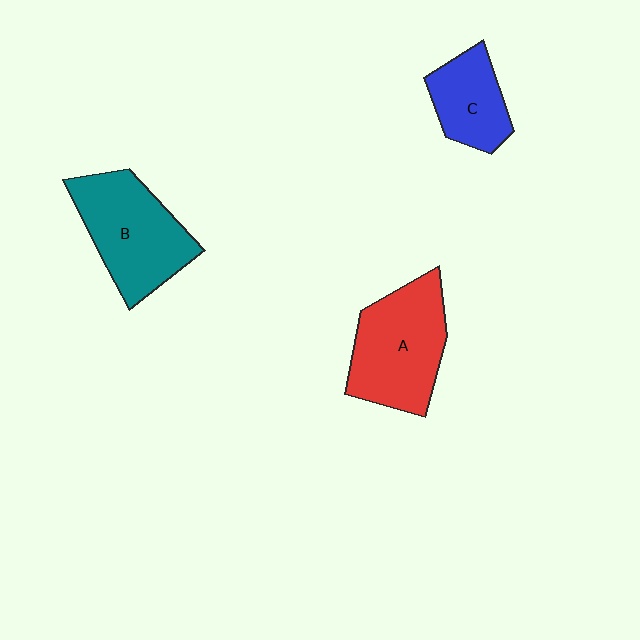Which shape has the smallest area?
Shape C (blue).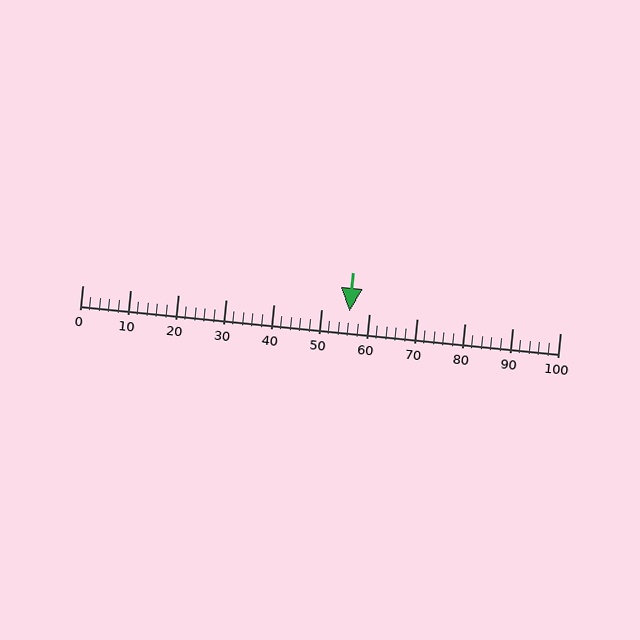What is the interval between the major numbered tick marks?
The major tick marks are spaced 10 units apart.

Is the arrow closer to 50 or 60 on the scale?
The arrow is closer to 60.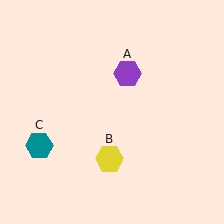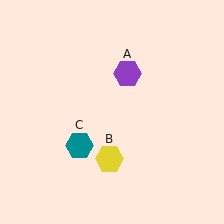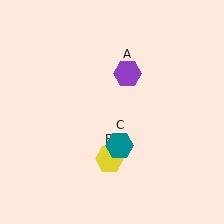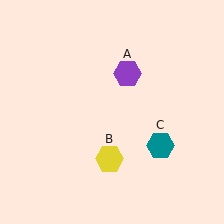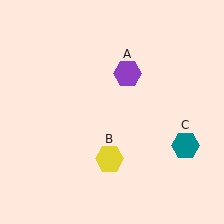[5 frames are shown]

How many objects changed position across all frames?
1 object changed position: teal hexagon (object C).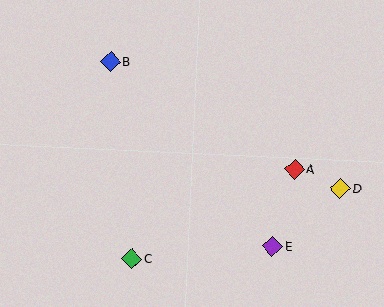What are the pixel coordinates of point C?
Point C is at (132, 259).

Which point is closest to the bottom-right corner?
Point D is closest to the bottom-right corner.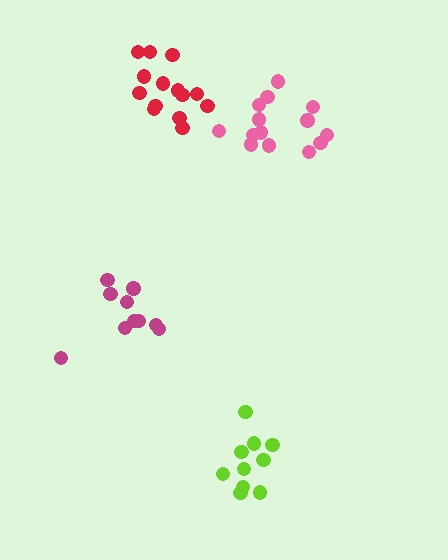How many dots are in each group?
Group 1: 10 dots, Group 2: 11 dots, Group 3: 14 dots, Group 4: 14 dots (49 total).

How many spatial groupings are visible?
There are 4 spatial groupings.